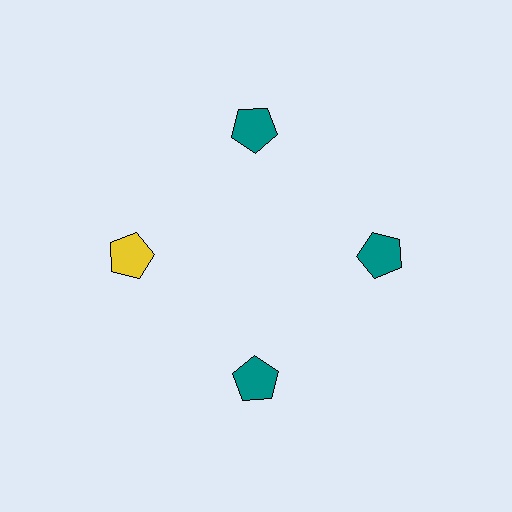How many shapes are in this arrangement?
There are 4 shapes arranged in a ring pattern.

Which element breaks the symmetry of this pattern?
The yellow pentagon at roughly the 9 o'clock position breaks the symmetry. All other shapes are teal pentagons.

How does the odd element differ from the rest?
It has a different color: yellow instead of teal.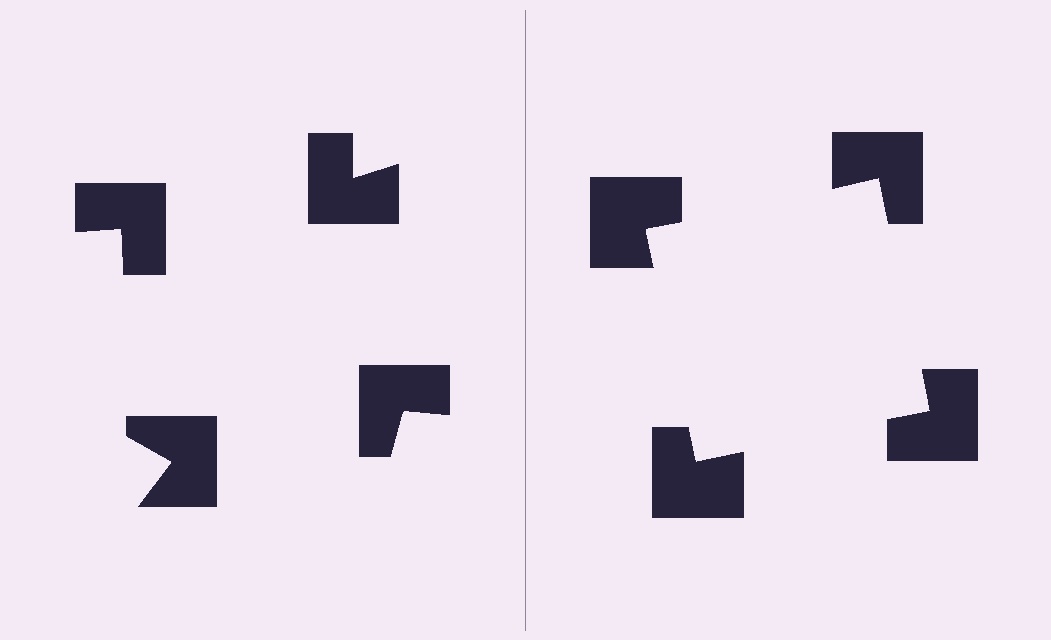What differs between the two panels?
The notched squares are positioned identically on both sides; only the wedge orientations differ. On the right they align to a square; on the left they are misaligned.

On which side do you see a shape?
An illusory square appears on the right side. On the left side the wedge cuts are rotated, so no coherent shape forms.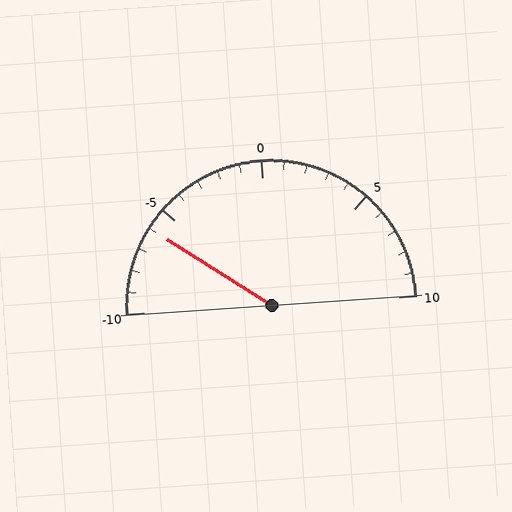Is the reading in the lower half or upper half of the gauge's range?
The reading is in the lower half of the range (-10 to 10).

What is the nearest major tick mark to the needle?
The nearest major tick mark is -5.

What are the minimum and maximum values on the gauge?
The gauge ranges from -10 to 10.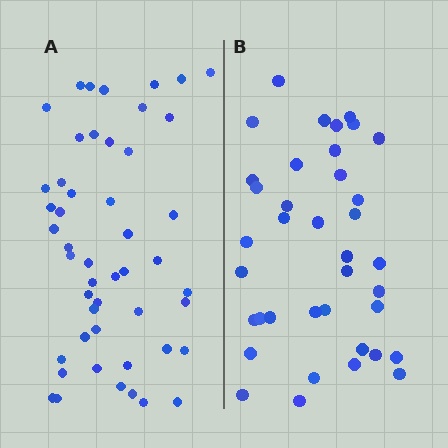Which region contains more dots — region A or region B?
Region A (the left region) has more dots.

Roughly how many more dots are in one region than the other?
Region A has roughly 12 or so more dots than region B.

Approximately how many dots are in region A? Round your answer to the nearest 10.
About 50 dots. (The exact count is 49, which rounds to 50.)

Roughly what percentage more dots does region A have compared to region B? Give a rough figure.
About 30% more.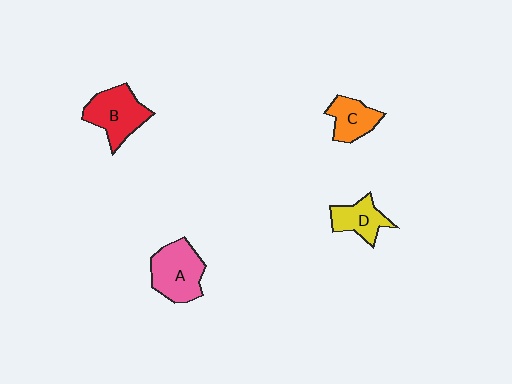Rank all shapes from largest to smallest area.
From largest to smallest: A (pink), B (red), C (orange), D (yellow).